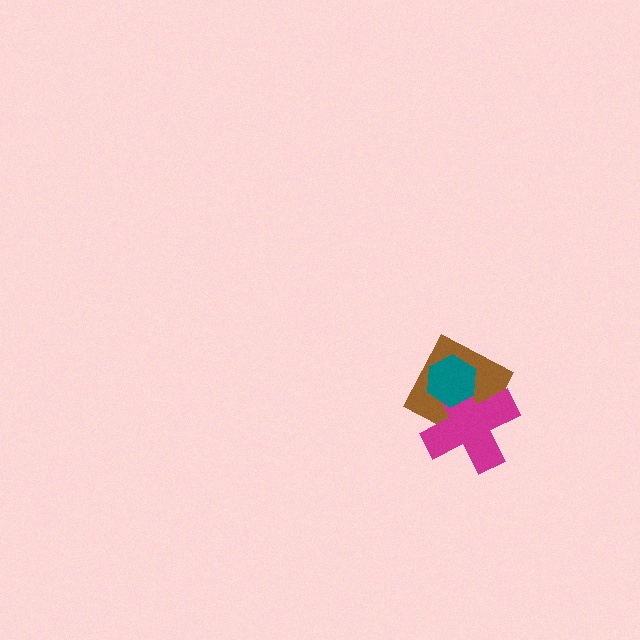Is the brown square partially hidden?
Yes, it is partially covered by another shape.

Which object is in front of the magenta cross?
The teal hexagon is in front of the magenta cross.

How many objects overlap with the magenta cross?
2 objects overlap with the magenta cross.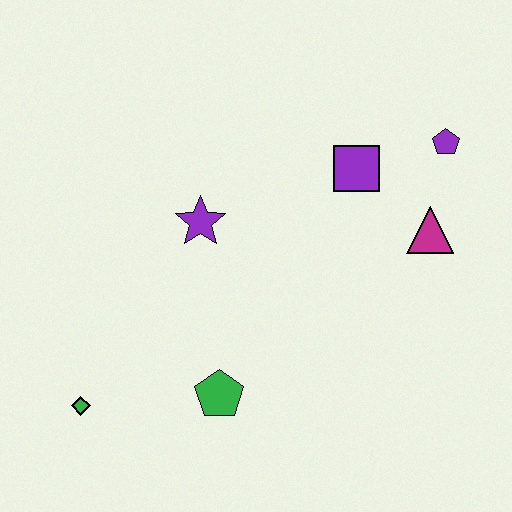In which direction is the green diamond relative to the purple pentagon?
The green diamond is to the left of the purple pentagon.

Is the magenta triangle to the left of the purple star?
No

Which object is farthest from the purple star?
The purple pentagon is farthest from the purple star.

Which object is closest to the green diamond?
The green pentagon is closest to the green diamond.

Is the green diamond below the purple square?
Yes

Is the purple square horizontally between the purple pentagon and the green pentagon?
Yes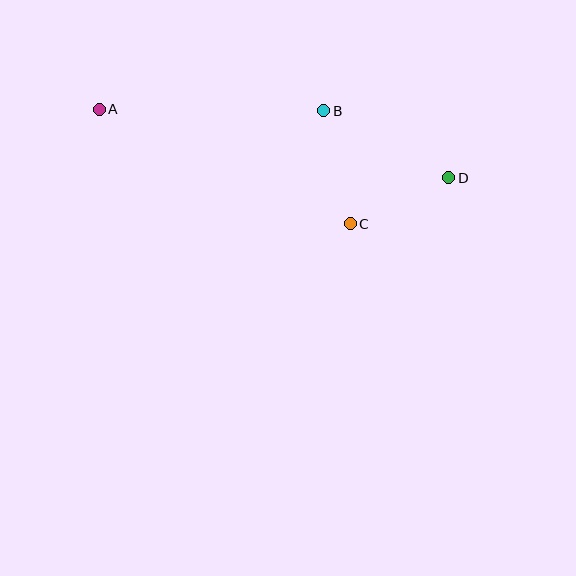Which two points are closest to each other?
Points C and D are closest to each other.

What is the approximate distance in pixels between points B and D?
The distance between B and D is approximately 142 pixels.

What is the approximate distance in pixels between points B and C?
The distance between B and C is approximately 116 pixels.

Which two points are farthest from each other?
Points A and D are farthest from each other.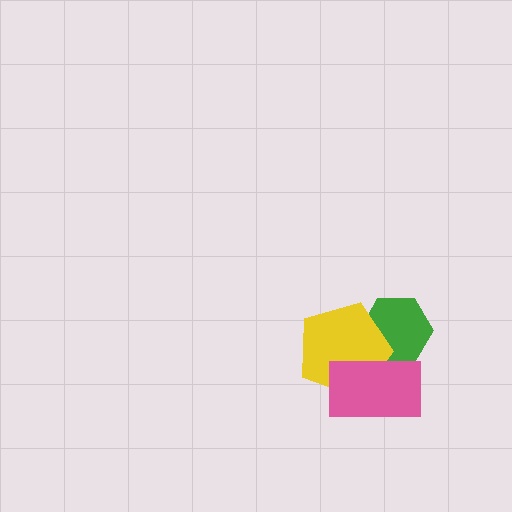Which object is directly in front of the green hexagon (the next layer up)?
The yellow pentagon is directly in front of the green hexagon.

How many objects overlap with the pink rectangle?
2 objects overlap with the pink rectangle.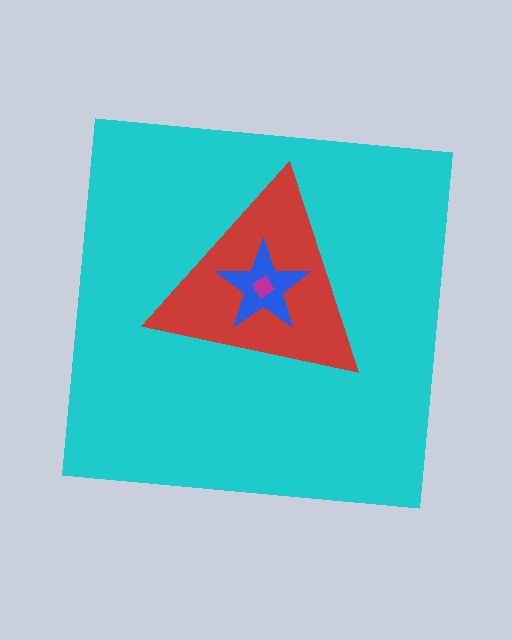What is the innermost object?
The magenta diamond.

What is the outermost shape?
The cyan square.